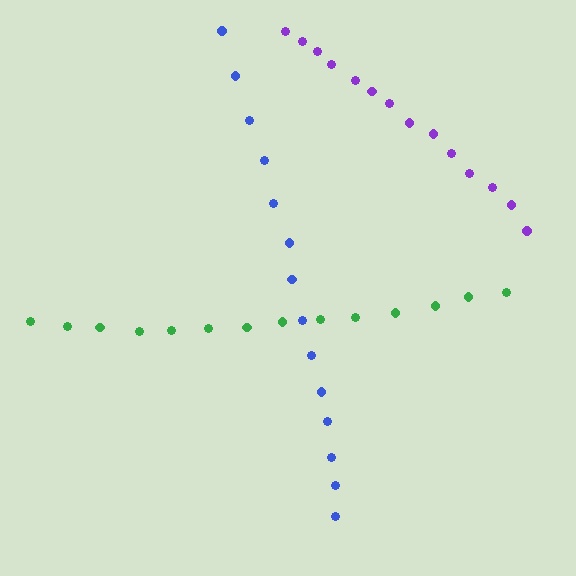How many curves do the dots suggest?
There are 3 distinct paths.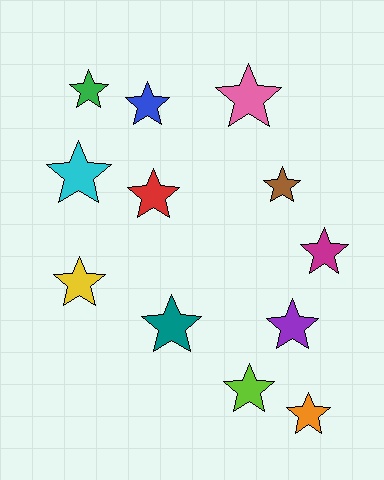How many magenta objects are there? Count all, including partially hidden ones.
There is 1 magenta object.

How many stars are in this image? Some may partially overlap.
There are 12 stars.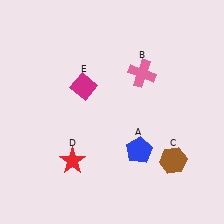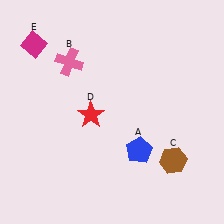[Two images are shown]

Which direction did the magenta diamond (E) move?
The magenta diamond (E) moved left.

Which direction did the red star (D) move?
The red star (D) moved up.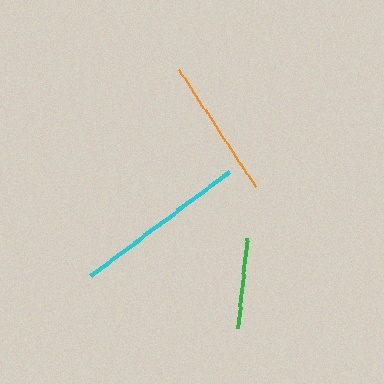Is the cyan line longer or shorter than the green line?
The cyan line is longer than the green line.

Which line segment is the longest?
The cyan line is the longest at approximately 174 pixels.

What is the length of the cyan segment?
The cyan segment is approximately 174 pixels long.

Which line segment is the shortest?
The green line is the shortest at approximately 90 pixels.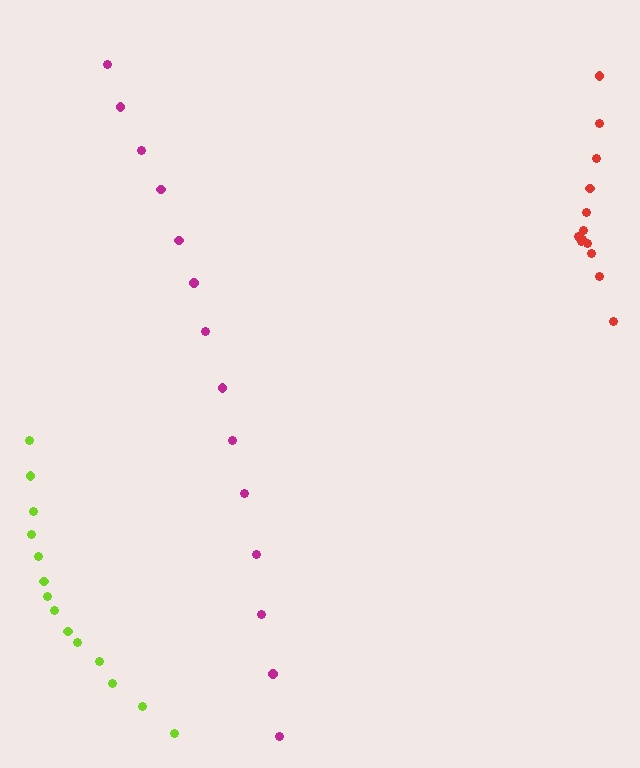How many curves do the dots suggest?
There are 3 distinct paths.